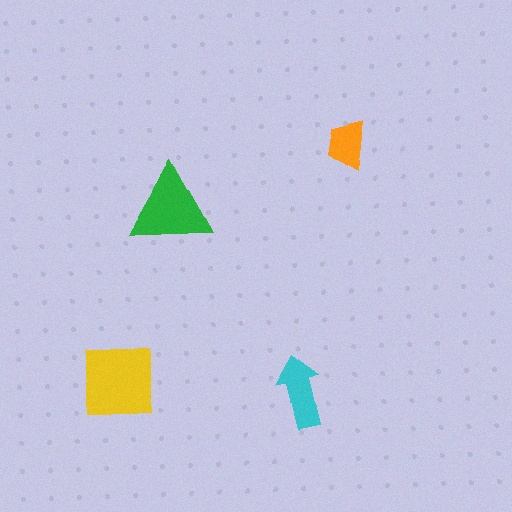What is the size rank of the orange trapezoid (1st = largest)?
4th.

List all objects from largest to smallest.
The yellow square, the green triangle, the cyan arrow, the orange trapezoid.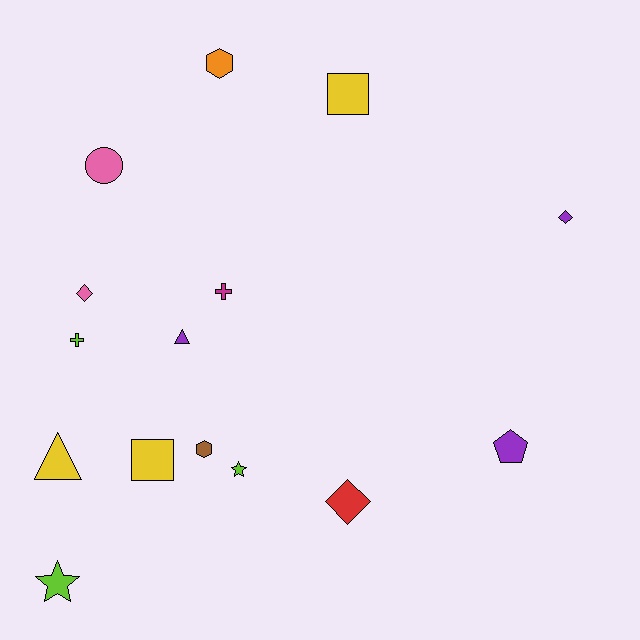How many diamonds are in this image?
There are 3 diamonds.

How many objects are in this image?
There are 15 objects.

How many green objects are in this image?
There are no green objects.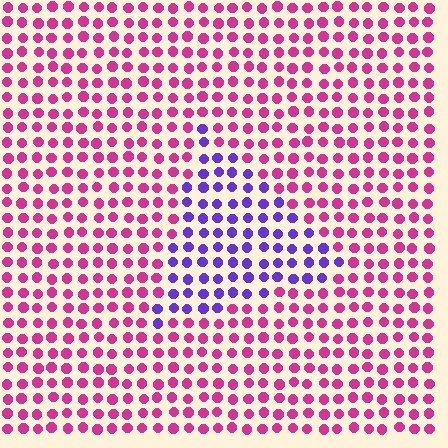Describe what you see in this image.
The image is filled with small magenta elements in a uniform arrangement. A triangle-shaped region is visible where the elements are tinted to a slightly different hue, forming a subtle color boundary.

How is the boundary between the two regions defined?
The boundary is defined purely by a slight shift in hue (about 62 degrees). Spacing, size, and orientation are identical on both sides.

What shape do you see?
I see a triangle.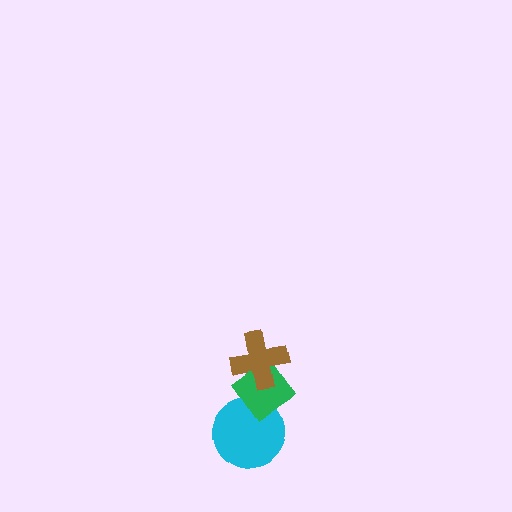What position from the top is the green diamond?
The green diamond is 2nd from the top.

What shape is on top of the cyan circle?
The green diamond is on top of the cyan circle.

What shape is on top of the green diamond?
The brown cross is on top of the green diamond.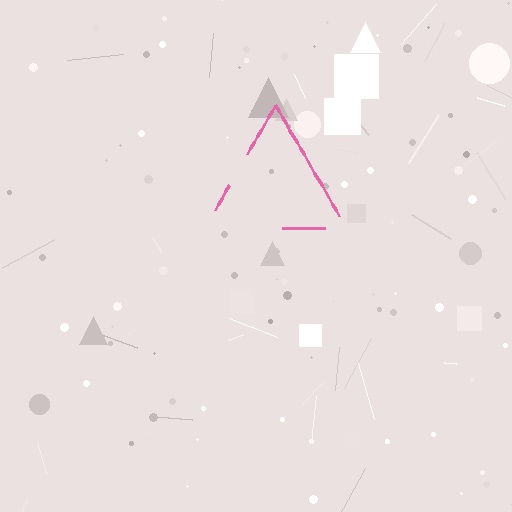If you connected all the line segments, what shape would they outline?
They would outline a triangle.